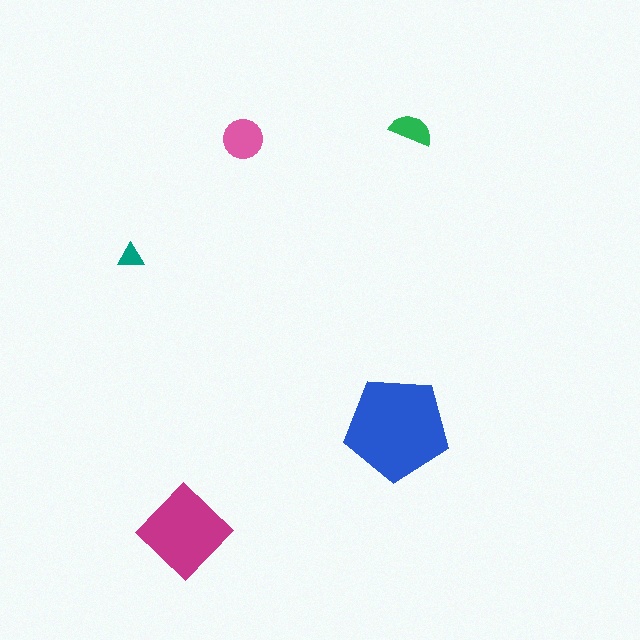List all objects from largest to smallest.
The blue pentagon, the magenta diamond, the pink circle, the green semicircle, the teal triangle.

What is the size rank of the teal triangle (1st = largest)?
5th.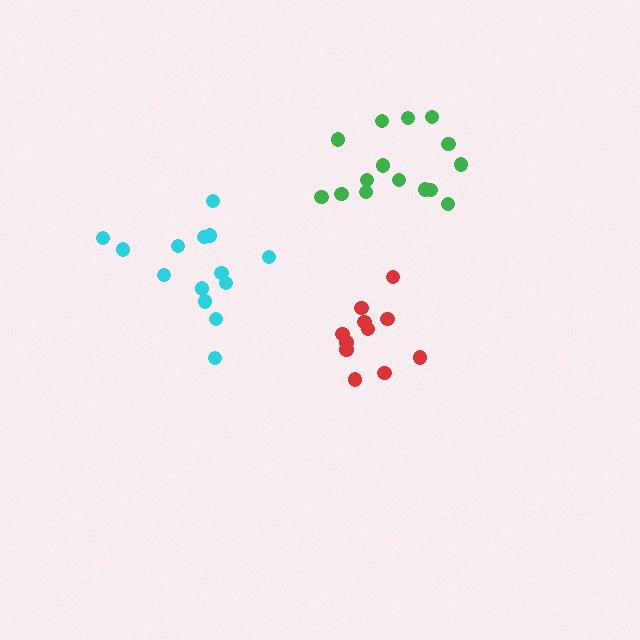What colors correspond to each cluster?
The clusters are colored: green, red, cyan.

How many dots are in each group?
Group 1: 15 dots, Group 2: 11 dots, Group 3: 14 dots (40 total).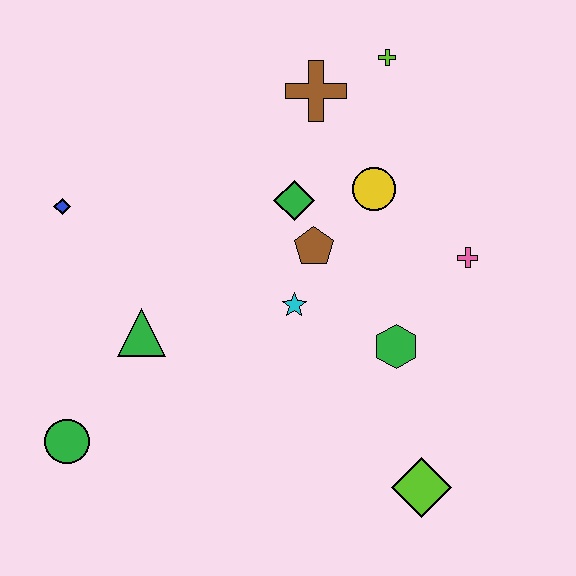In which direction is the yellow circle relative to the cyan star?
The yellow circle is above the cyan star.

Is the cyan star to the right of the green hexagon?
No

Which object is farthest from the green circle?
The lime cross is farthest from the green circle.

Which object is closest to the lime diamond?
The green hexagon is closest to the lime diamond.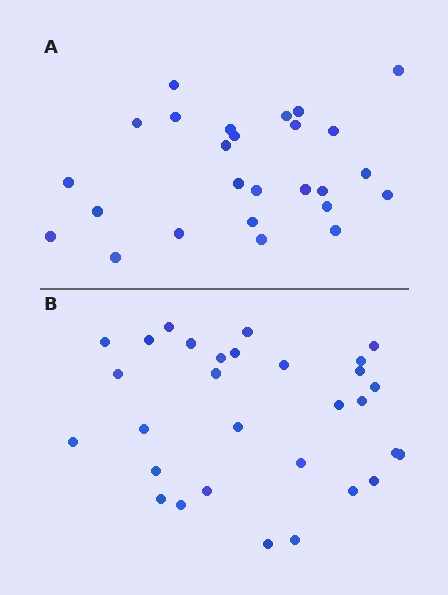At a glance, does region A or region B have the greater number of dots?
Region B (the bottom region) has more dots.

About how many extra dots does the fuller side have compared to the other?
Region B has about 4 more dots than region A.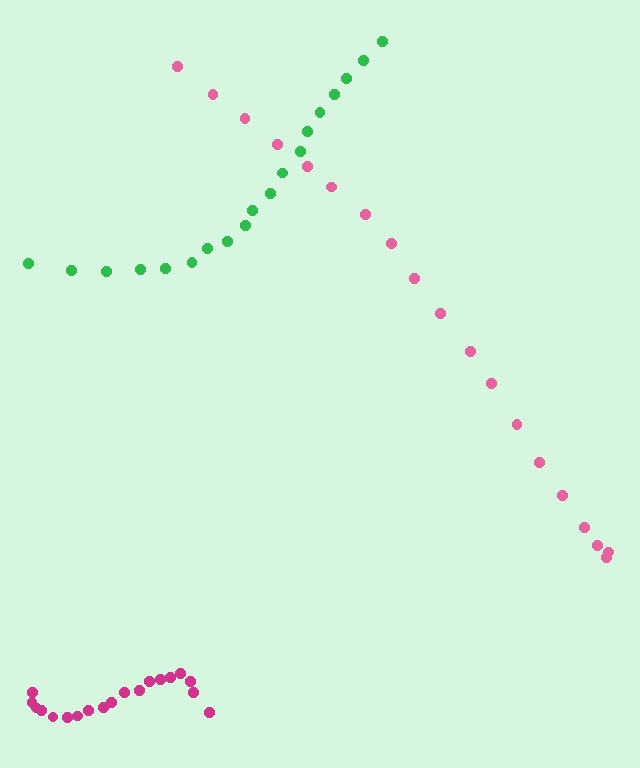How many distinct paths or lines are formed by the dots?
There are 3 distinct paths.